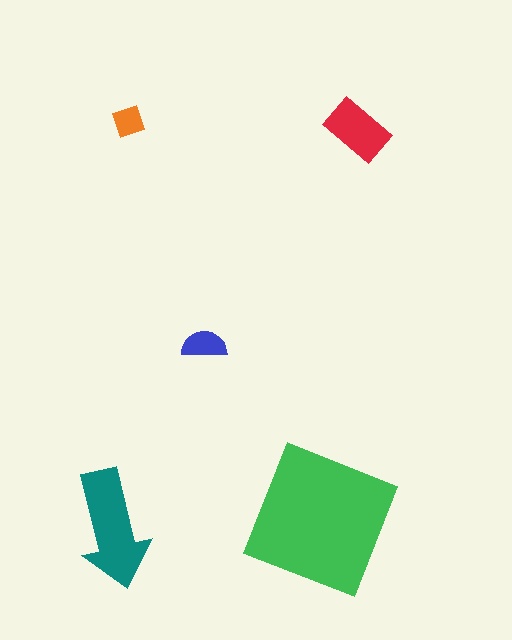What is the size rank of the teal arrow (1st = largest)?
2nd.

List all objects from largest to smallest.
The green square, the teal arrow, the red rectangle, the blue semicircle, the orange diamond.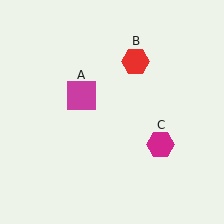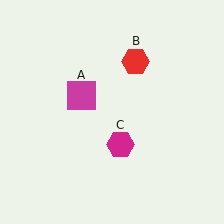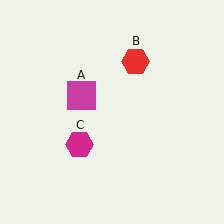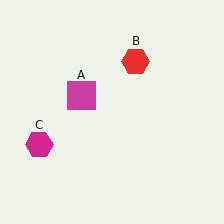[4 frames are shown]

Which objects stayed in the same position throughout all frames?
Magenta square (object A) and red hexagon (object B) remained stationary.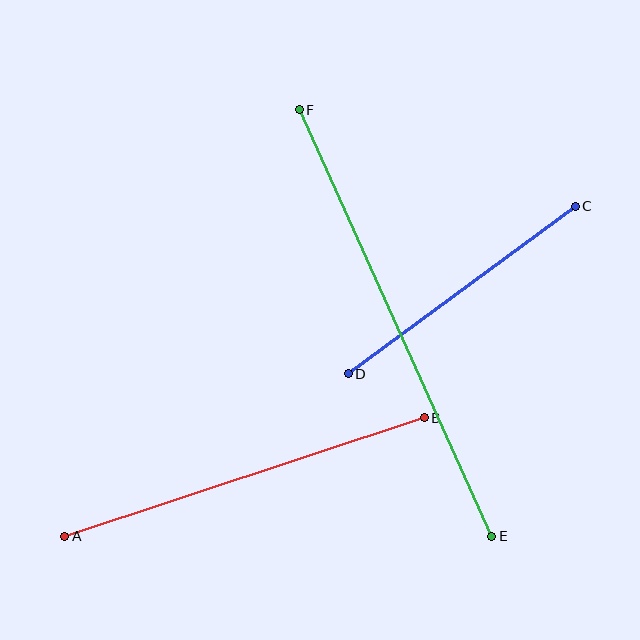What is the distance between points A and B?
The distance is approximately 379 pixels.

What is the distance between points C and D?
The distance is approximately 282 pixels.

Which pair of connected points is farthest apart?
Points E and F are farthest apart.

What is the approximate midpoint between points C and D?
The midpoint is at approximately (462, 290) pixels.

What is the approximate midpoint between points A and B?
The midpoint is at approximately (244, 477) pixels.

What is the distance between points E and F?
The distance is approximately 468 pixels.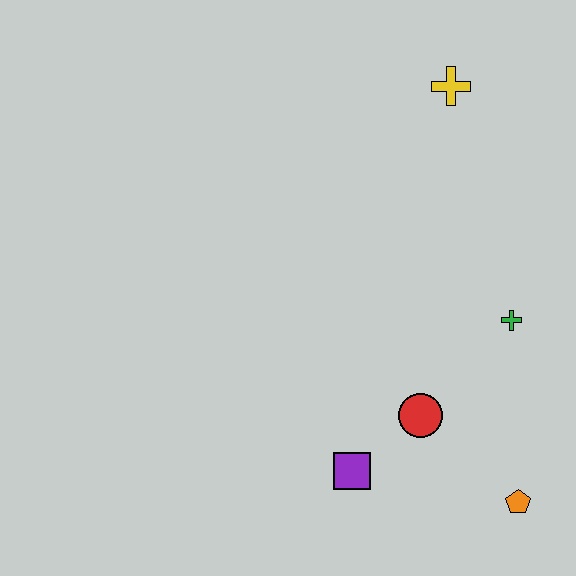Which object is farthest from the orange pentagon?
The yellow cross is farthest from the orange pentagon.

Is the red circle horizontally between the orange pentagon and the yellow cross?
No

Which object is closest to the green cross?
The red circle is closest to the green cross.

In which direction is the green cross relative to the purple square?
The green cross is to the right of the purple square.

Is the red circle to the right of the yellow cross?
No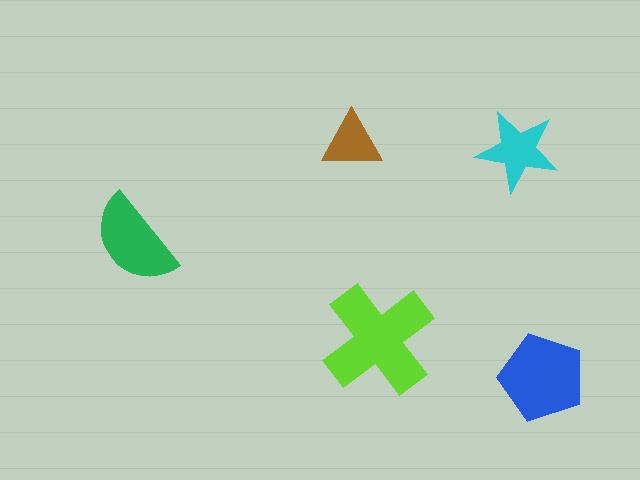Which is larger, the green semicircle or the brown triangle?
The green semicircle.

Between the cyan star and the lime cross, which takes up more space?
The lime cross.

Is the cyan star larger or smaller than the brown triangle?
Larger.